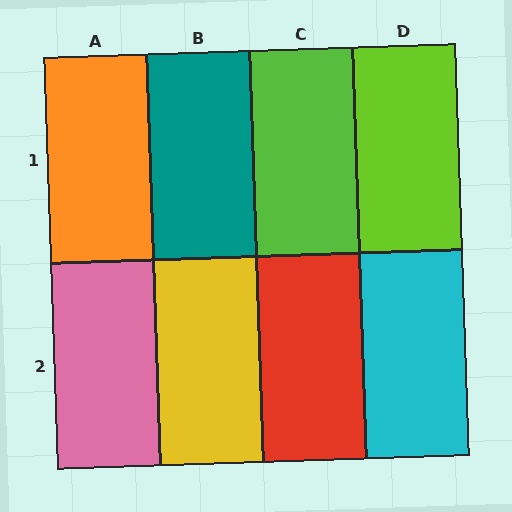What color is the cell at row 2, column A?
Pink.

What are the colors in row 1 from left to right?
Orange, teal, lime, lime.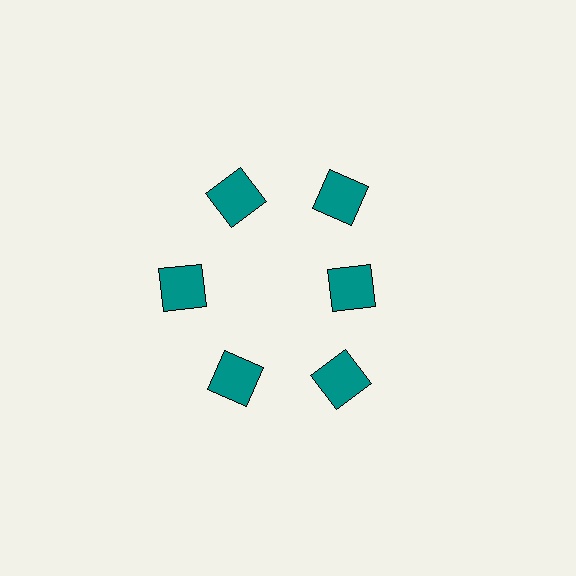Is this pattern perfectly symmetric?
No. The 6 teal squares are arranged in a ring, but one element near the 3 o'clock position is pulled inward toward the center, breaking the 6-fold rotational symmetry.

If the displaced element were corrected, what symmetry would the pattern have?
It would have 6-fold rotational symmetry — the pattern would map onto itself every 60 degrees.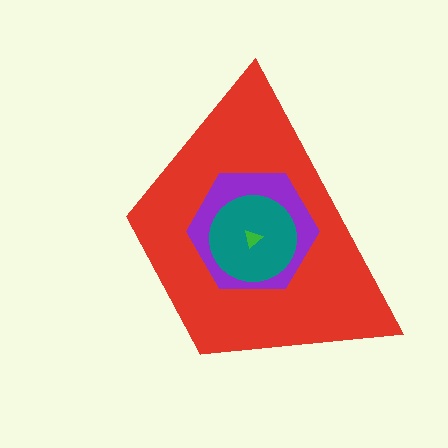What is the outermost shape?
The red trapezoid.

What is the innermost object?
The green triangle.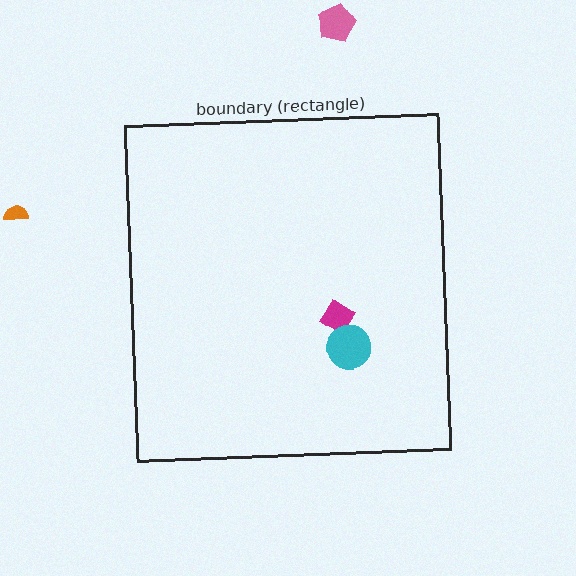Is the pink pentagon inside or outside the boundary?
Outside.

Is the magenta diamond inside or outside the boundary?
Inside.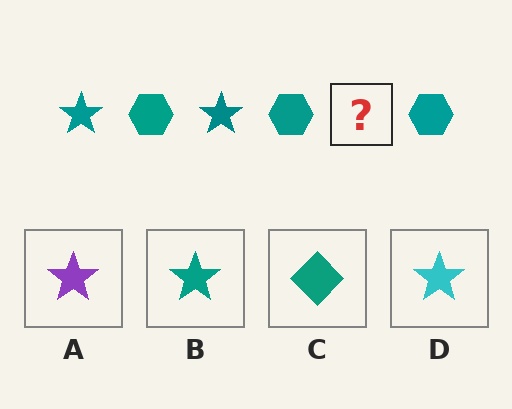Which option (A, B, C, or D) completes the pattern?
B.